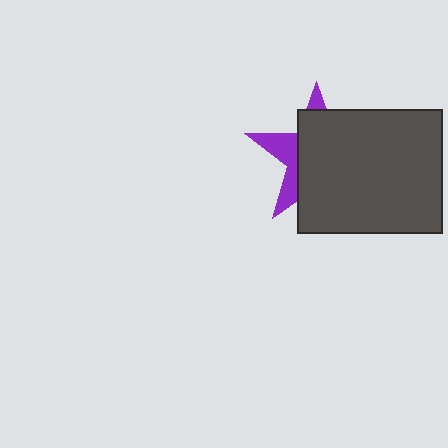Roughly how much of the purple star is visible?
A small part of it is visible (roughly 30%).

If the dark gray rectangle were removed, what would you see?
You would see the complete purple star.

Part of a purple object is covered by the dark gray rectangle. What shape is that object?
It is a star.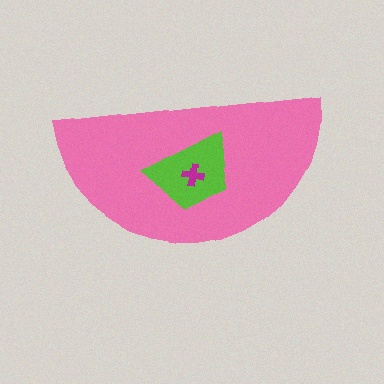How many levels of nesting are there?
3.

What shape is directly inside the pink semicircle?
The lime trapezoid.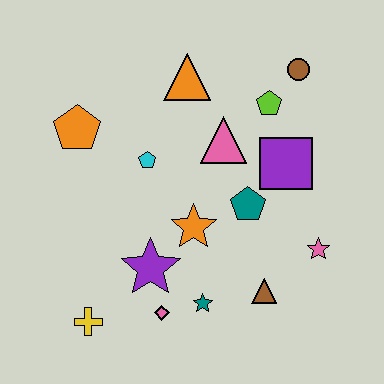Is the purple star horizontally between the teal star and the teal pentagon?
No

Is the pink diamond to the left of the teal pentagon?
Yes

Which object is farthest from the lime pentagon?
The yellow cross is farthest from the lime pentagon.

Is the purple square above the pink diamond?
Yes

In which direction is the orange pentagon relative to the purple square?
The orange pentagon is to the left of the purple square.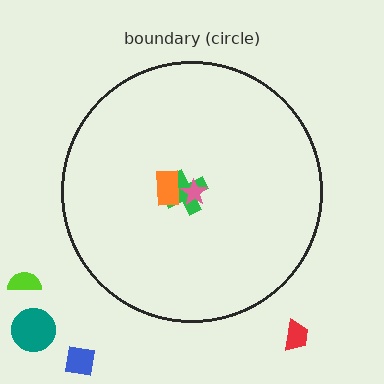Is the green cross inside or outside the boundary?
Inside.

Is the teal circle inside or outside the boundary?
Outside.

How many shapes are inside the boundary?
3 inside, 4 outside.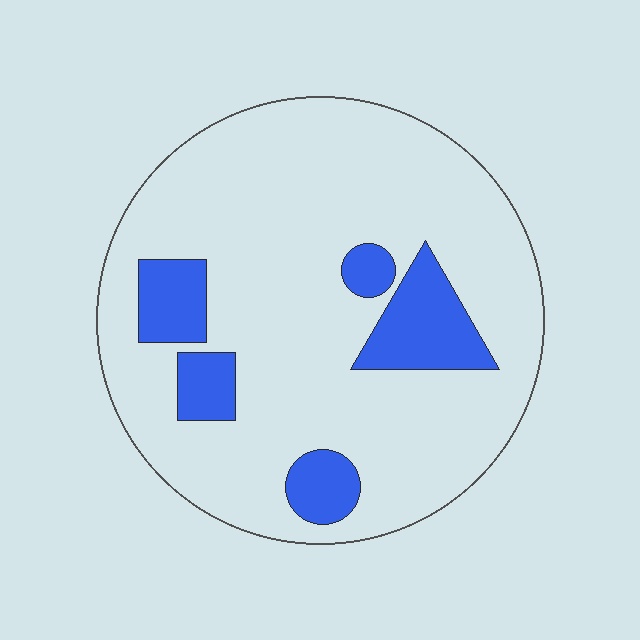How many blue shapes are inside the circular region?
5.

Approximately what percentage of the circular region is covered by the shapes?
Approximately 15%.